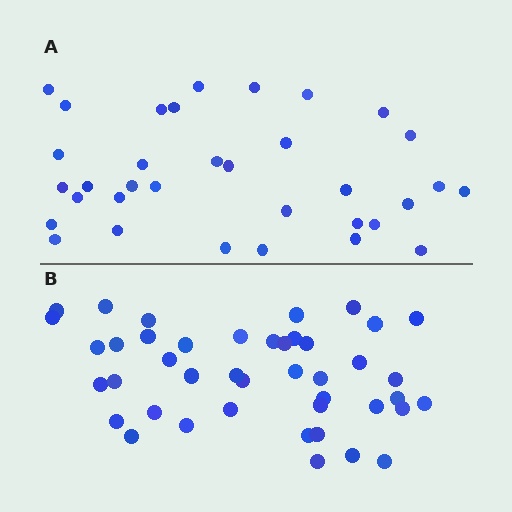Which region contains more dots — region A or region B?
Region B (the bottom region) has more dots.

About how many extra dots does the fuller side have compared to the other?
Region B has roughly 8 or so more dots than region A.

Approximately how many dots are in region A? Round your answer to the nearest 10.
About 30 dots. (The exact count is 34, which rounds to 30.)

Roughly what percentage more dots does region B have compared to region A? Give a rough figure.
About 25% more.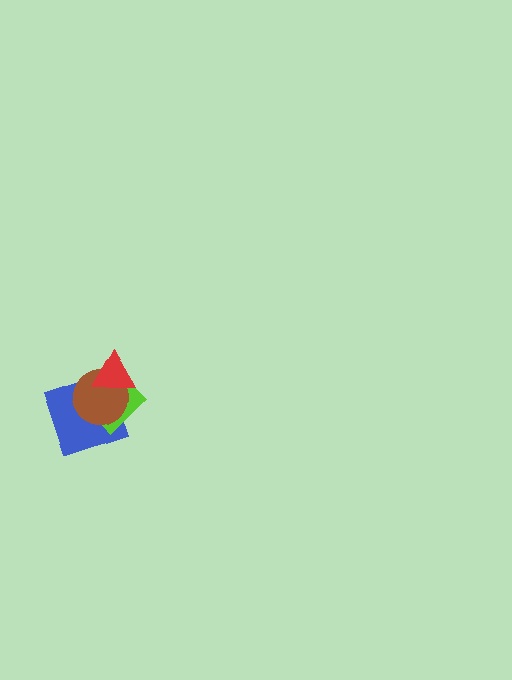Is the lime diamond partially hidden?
Yes, it is partially covered by another shape.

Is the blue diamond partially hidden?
Yes, it is partially covered by another shape.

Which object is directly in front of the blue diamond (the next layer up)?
The lime diamond is directly in front of the blue diamond.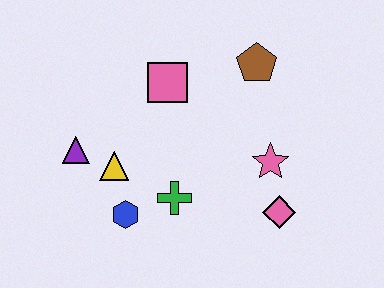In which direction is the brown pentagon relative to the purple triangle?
The brown pentagon is to the right of the purple triangle.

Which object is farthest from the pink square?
The pink diamond is farthest from the pink square.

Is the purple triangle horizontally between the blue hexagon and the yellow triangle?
No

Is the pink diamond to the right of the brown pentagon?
Yes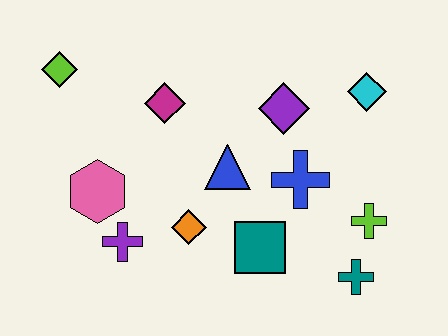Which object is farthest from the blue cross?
The lime diamond is farthest from the blue cross.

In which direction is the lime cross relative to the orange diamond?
The lime cross is to the right of the orange diamond.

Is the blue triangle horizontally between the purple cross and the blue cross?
Yes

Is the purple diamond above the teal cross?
Yes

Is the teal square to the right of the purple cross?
Yes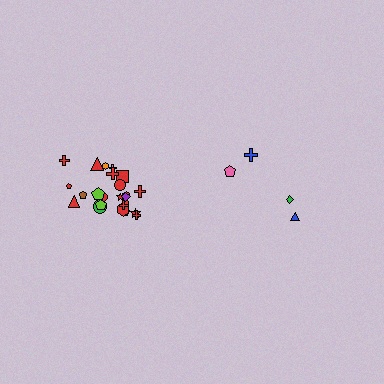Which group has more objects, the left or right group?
The left group.